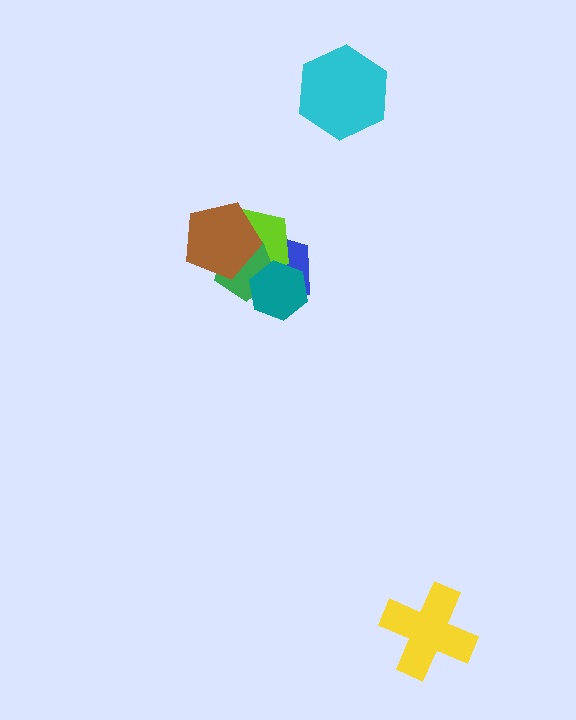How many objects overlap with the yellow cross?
0 objects overlap with the yellow cross.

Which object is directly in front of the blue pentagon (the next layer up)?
The lime pentagon is directly in front of the blue pentagon.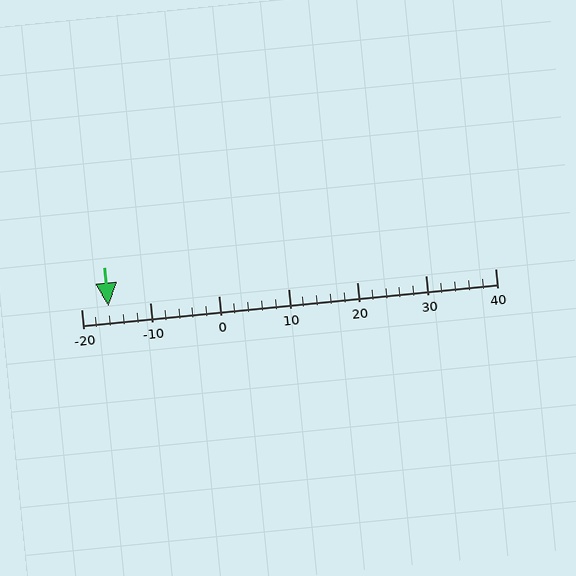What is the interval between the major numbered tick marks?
The major tick marks are spaced 10 units apart.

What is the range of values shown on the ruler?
The ruler shows values from -20 to 40.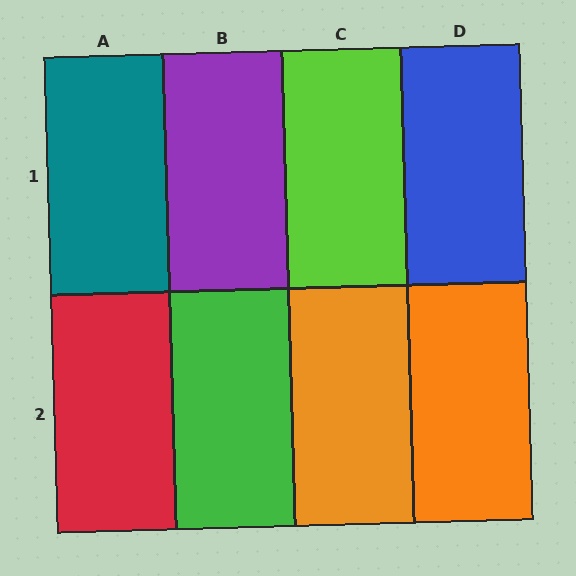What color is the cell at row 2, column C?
Orange.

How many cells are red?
1 cell is red.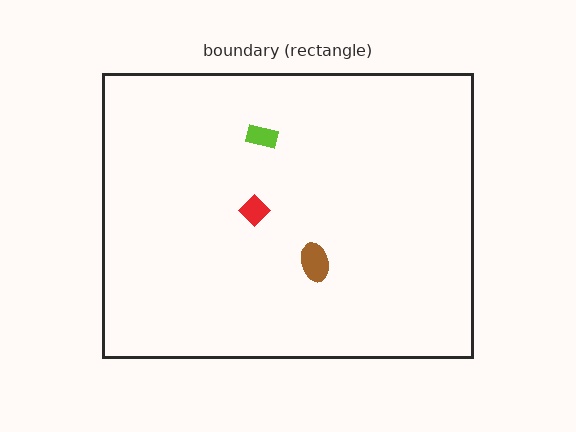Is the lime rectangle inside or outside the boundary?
Inside.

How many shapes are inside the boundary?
3 inside, 0 outside.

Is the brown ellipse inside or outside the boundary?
Inside.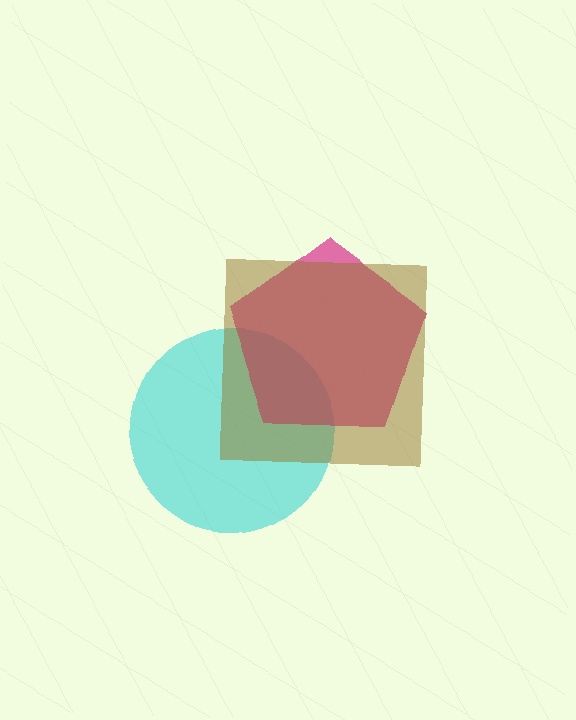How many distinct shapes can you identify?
There are 3 distinct shapes: a cyan circle, a magenta pentagon, a brown square.